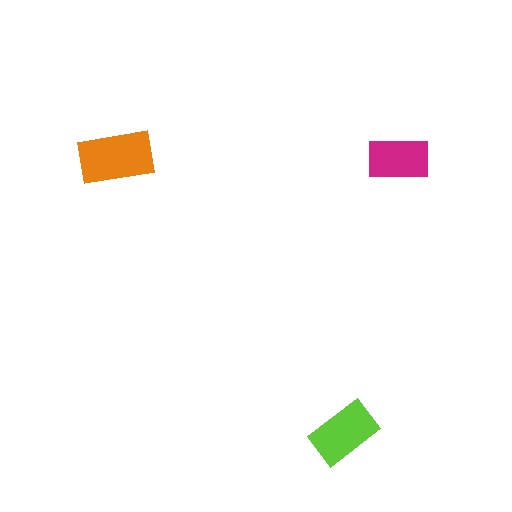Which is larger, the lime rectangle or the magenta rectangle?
The lime one.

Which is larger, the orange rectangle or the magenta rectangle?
The orange one.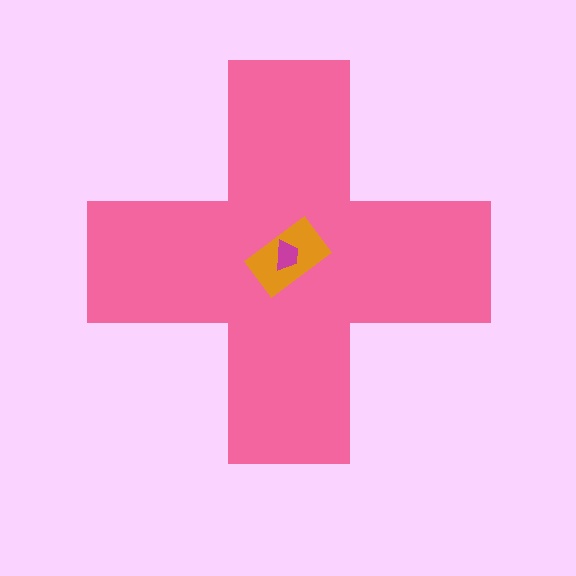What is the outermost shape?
The pink cross.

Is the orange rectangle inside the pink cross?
Yes.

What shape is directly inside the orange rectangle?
The magenta trapezoid.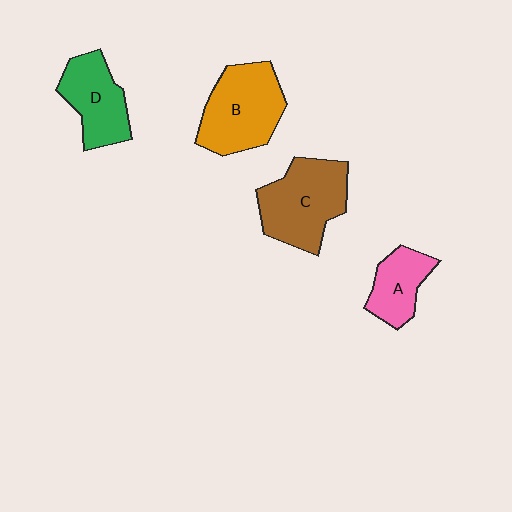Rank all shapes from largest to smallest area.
From largest to smallest: C (brown), B (orange), D (green), A (pink).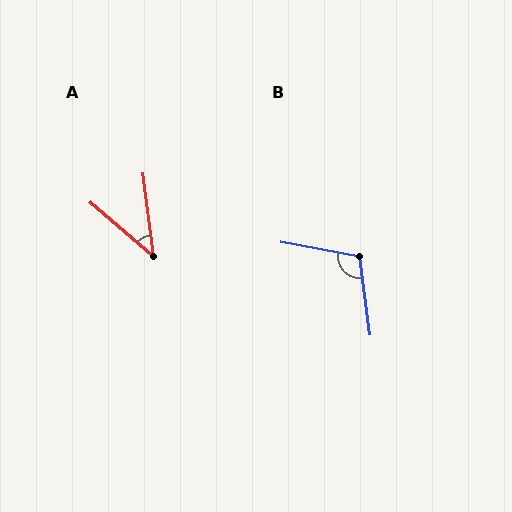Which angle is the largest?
B, at approximately 108 degrees.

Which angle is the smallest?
A, at approximately 42 degrees.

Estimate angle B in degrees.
Approximately 108 degrees.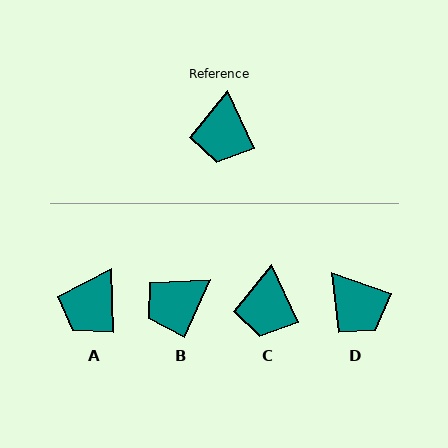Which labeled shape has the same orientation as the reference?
C.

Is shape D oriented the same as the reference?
No, it is off by about 46 degrees.